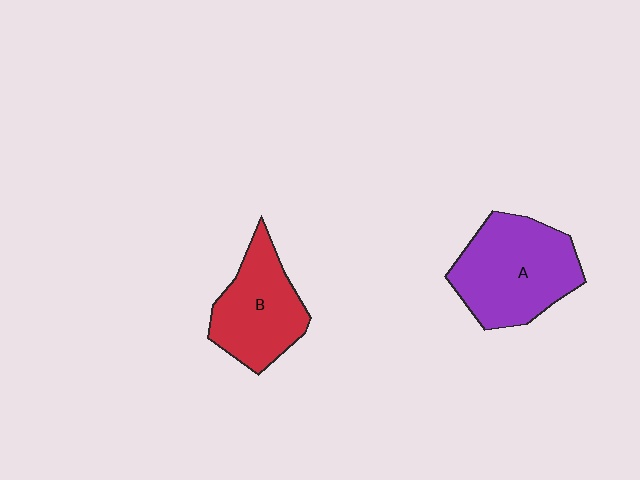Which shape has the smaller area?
Shape B (red).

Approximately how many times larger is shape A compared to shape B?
Approximately 1.3 times.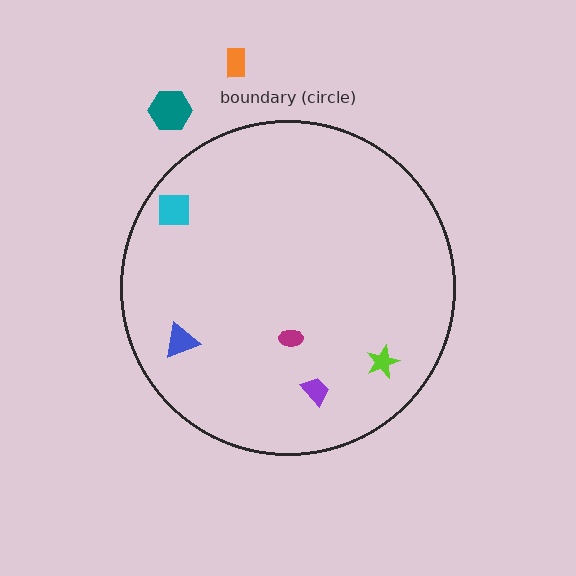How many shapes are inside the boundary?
5 inside, 2 outside.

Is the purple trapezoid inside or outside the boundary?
Inside.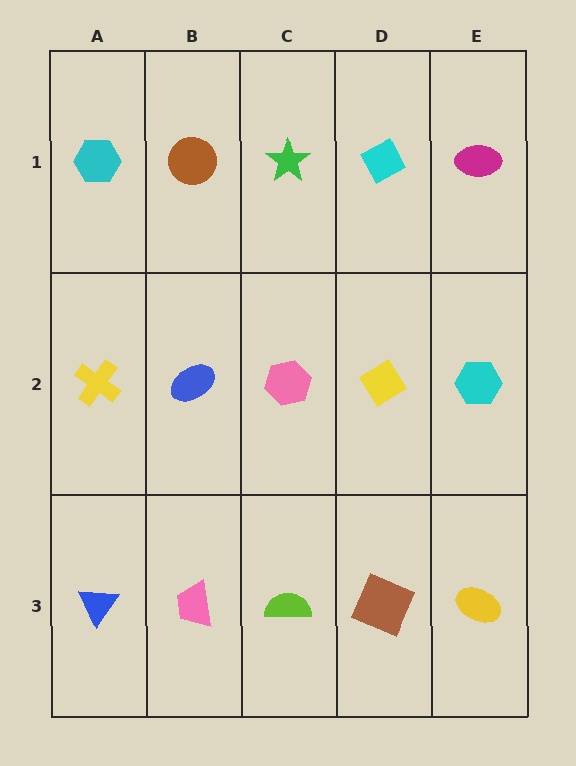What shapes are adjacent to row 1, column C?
A pink hexagon (row 2, column C), a brown circle (row 1, column B), a cyan diamond (row 1, column D).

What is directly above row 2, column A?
A cyan hexagon.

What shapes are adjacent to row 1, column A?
A yellow cross (row 2, column A), a brown circle (row 1, column B).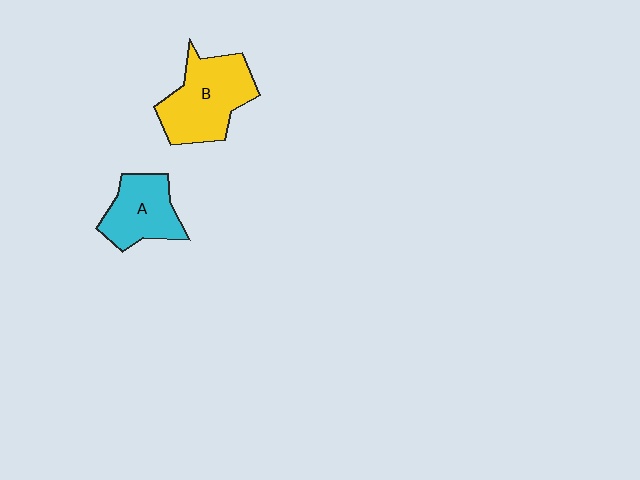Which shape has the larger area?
Shape B (yellow).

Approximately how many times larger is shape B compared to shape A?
Approximately 1.4 times.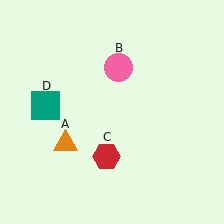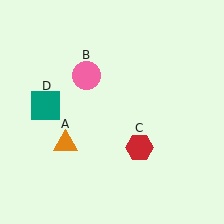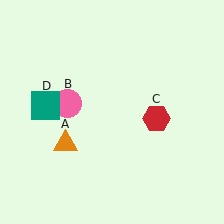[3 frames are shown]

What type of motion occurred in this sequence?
The pink circle (object B), red hexagon (object C) rotated counterclockwise around the center of the scene.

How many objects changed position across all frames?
2 objects changed position: pink circle (object B), red hexagon (object C).